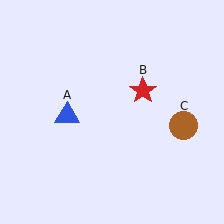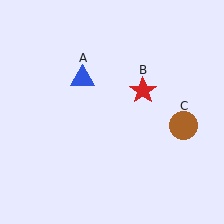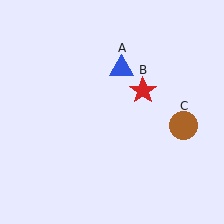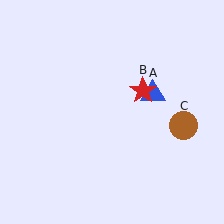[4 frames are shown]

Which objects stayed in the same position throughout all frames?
Red star (object B) and brown circle (object C) remained stationary.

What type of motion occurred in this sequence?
The blue triangle (object A) rotated clockwise around the center of the scene.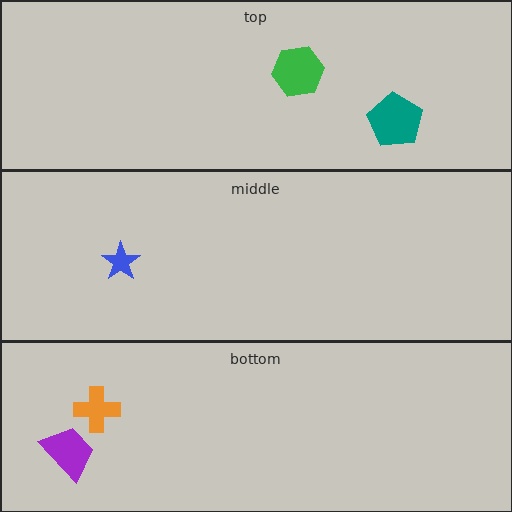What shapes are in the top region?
The teal pentagon, the green hexagon.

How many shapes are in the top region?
2.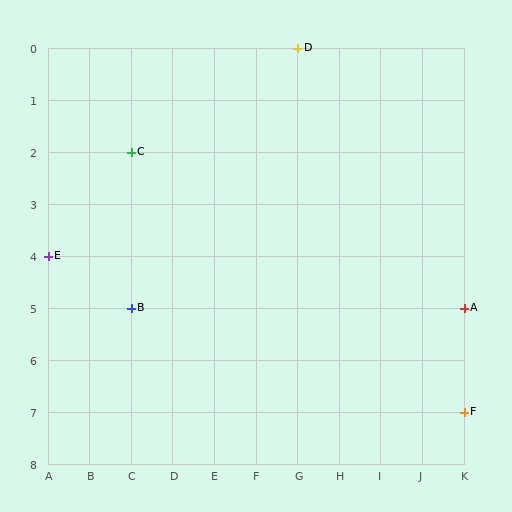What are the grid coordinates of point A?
Point A is at grid coordinates (K, 5).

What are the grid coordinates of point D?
Point D is at grid coordinates (G, 0).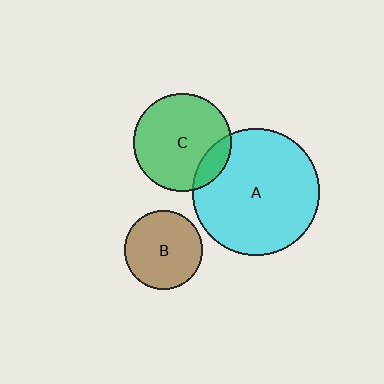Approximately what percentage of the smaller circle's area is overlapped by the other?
Approximately 15%.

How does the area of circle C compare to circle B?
Approximately 1.5 times.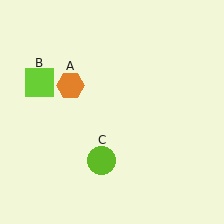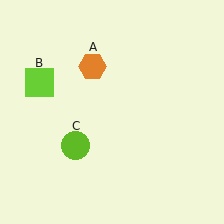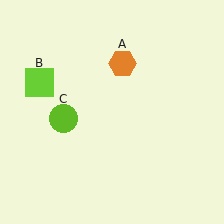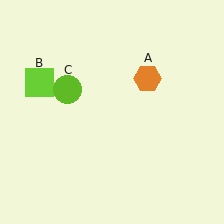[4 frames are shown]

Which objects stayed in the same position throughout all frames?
Lime square (object B) remained stationary.